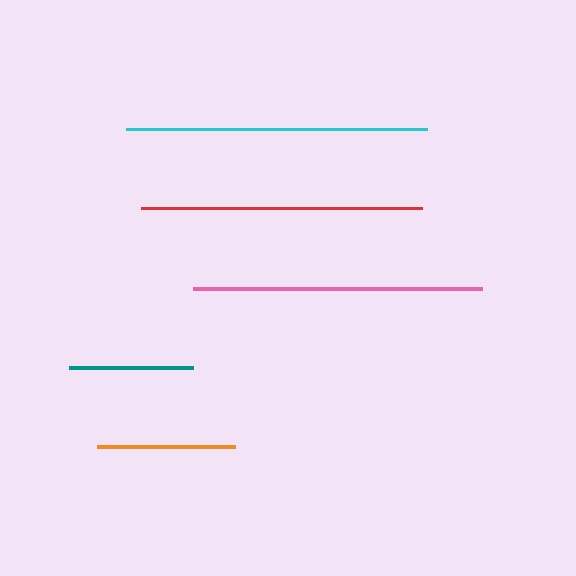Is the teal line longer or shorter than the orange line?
The orange line is longer than the teal line.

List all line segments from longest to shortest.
From longest to shortest: cyan, pink, red, orange, teal.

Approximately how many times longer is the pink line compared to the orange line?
The pink line is approximately 2.1 times the length of the orange line.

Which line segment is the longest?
The cyan line is the longest at approximately 301 pixels.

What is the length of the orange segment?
The orange segment is approximately 138 pixels long.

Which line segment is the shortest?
The teal line is the shortest at approximately 124 pixels.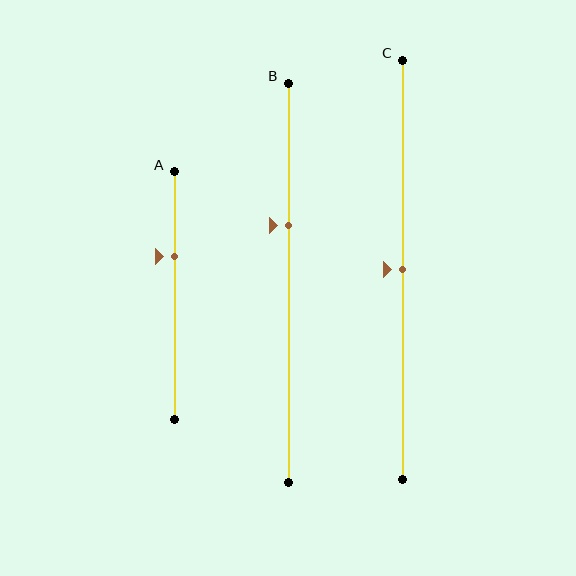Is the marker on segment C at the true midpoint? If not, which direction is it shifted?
Yes, the marker on segment C is at the true midpoint.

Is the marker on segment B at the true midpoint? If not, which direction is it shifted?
No, the marker on segment B is shifted upward by about 14% of the segment length.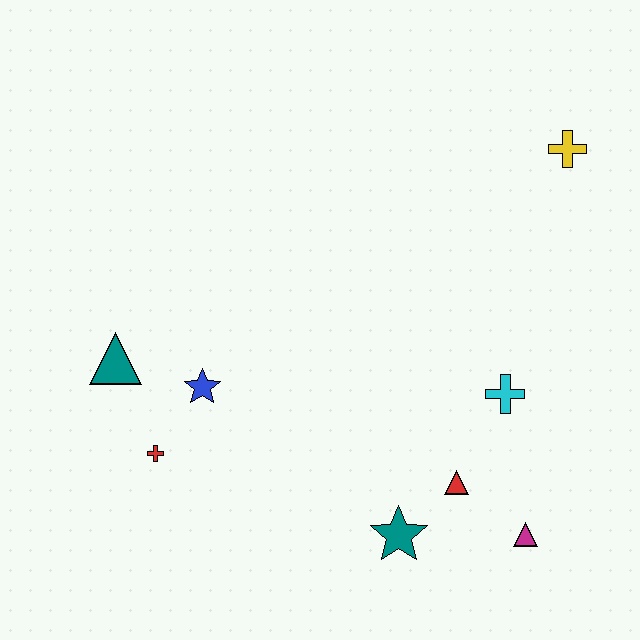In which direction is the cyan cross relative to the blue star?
The cyan cross is to the right of the blue star.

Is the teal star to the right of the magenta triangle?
No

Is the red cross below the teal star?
No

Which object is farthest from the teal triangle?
The yellow cross is farthest from the teal triangle.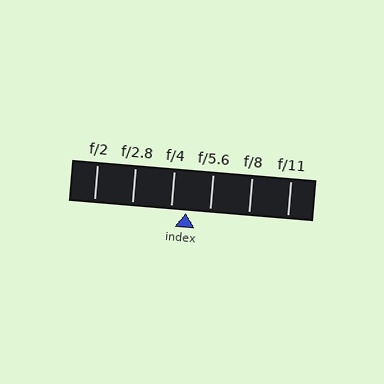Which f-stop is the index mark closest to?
The index mark is closest to f/4.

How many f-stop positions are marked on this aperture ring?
There are 6 f-stop positions marked.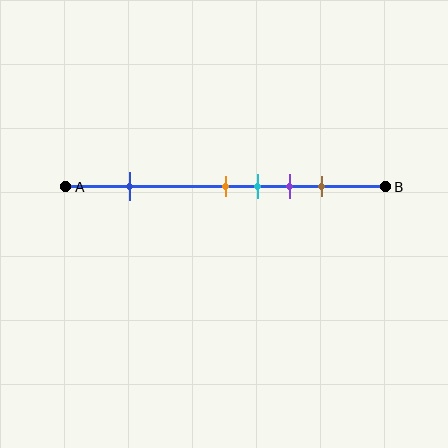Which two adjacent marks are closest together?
The orange and cyan marks are the closest adjacent pair.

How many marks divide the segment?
There are 5 marks dividing the segment.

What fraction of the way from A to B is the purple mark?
The purple mark is approximately 70% (0.7) of the way from A to B.